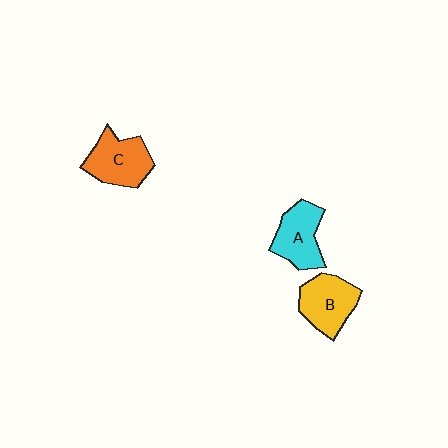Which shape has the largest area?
Shape C (orange).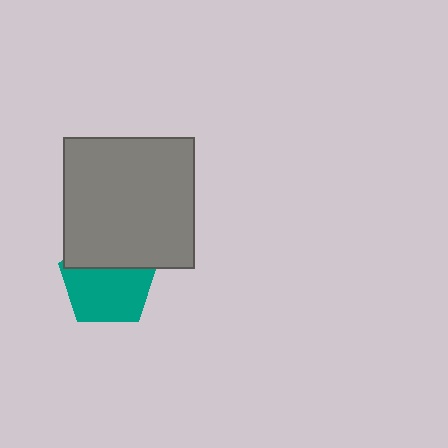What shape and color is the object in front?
The object in front is a gray square.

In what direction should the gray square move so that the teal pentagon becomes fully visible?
The gray square should move up. That is the shortest direction to clear the overlap and leave the teal pentagon fully visible.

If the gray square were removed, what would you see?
You would see the complete teal pentagon.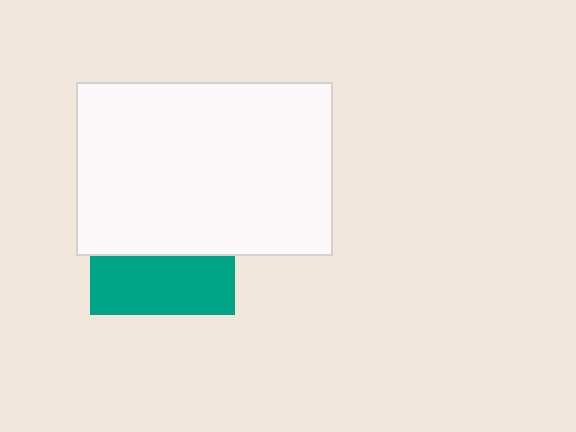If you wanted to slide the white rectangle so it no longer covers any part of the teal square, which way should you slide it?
Slide it up — that is the most direct way to separate the two shapes.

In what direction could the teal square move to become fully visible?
The teal square could move down. That would shift it out from behind the white rectangle entirely.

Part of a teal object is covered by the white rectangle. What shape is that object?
It is a square.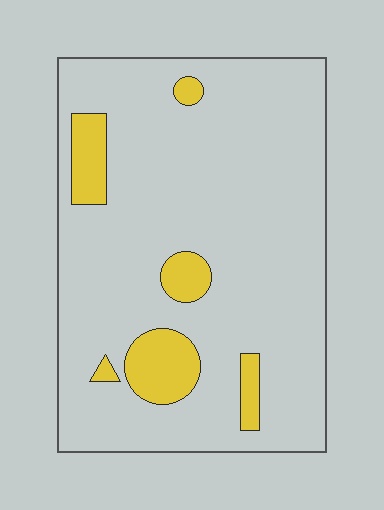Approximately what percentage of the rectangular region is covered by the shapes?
Approximately 10%.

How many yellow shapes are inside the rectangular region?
6.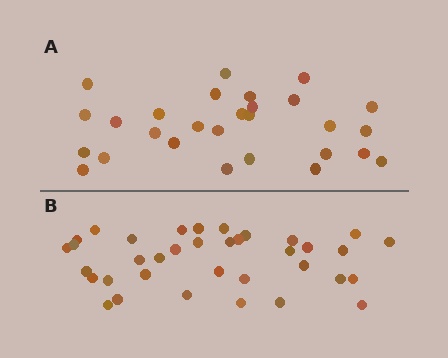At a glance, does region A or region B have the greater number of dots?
Region B (the bottom region) has more dots.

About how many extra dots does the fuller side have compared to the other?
Region B has roughly 8 or so more dots than region A.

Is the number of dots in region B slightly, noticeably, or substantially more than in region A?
Region B has noticeably more, but not dramatically so. The ratio is roughly 1.3 to 1.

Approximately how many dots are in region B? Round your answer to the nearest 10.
About 40 dots. (The exact count is 36, which rounds to 40.)